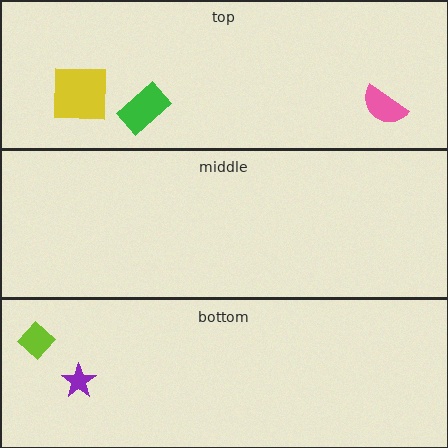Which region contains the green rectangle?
The top region.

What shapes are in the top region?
The green rectangle, the yellow square, the pink semicircle.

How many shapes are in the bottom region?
2.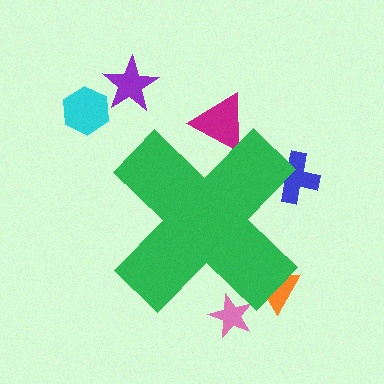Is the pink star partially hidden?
Yes, the pink star is partially hidden behind the green cross.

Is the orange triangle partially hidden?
Yes, the orange triangle is partially hidden behind the green cross.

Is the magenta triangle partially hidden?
Yes, the magenta triangle is partially hidden behind the green cross.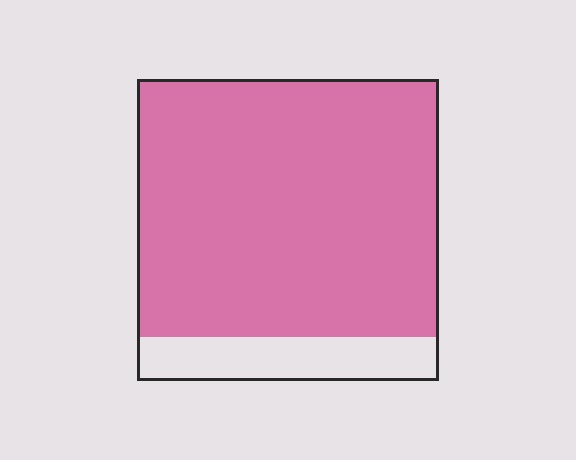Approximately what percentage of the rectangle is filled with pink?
Approximately 85%.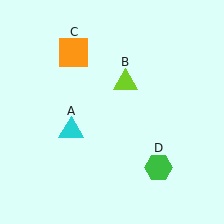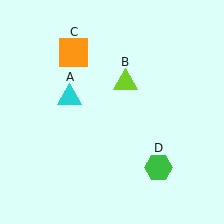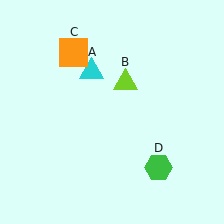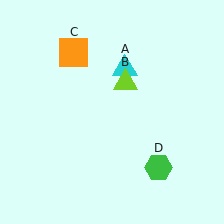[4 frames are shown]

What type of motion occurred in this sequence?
The cyan triangle (object A) rotated clockwise around the center of the scene.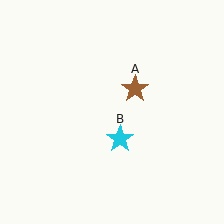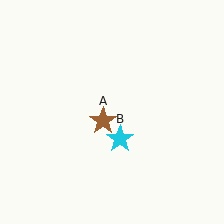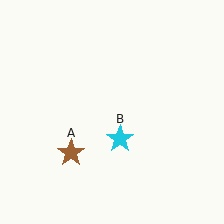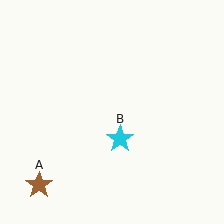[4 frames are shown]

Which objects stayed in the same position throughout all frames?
Cyan star (object B) remained stationary.